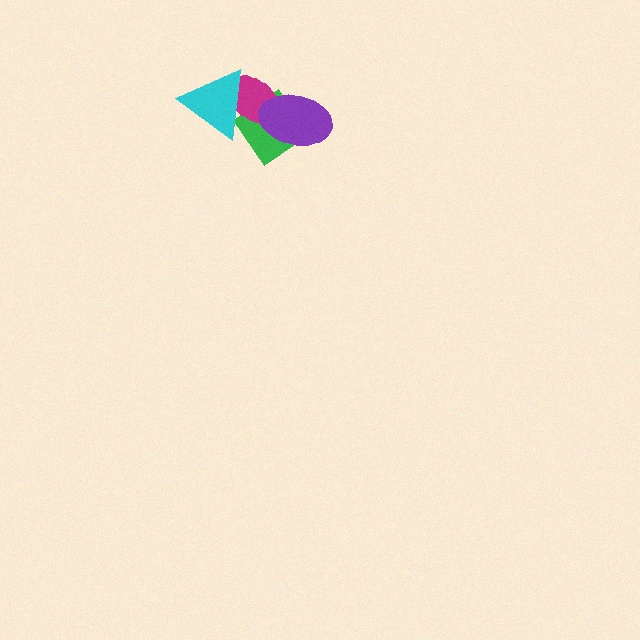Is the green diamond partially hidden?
Yes, it is partially covered by another shape.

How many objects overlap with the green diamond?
3 objects overlap with the green diamond.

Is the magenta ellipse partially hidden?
Yes, it is partially covered by another shape.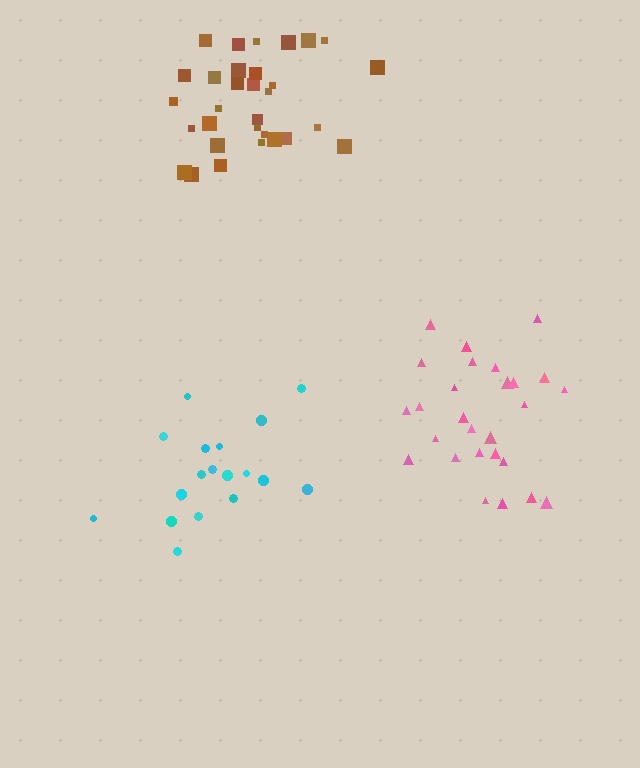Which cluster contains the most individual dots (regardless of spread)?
Brown (31).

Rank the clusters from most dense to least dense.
brown, pink, cyan.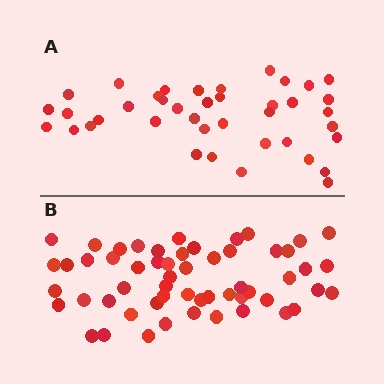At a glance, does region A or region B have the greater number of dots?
Region B (the bottom region) has more dots.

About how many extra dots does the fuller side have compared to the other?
Region B has approximately 15 more dots than region A.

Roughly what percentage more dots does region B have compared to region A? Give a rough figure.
About 40% more.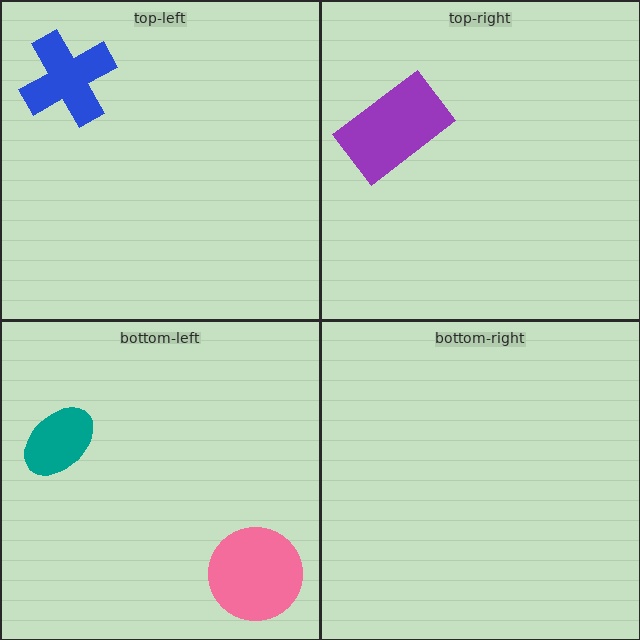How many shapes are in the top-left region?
1.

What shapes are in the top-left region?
The blue cross.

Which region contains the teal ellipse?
The bottom-left region.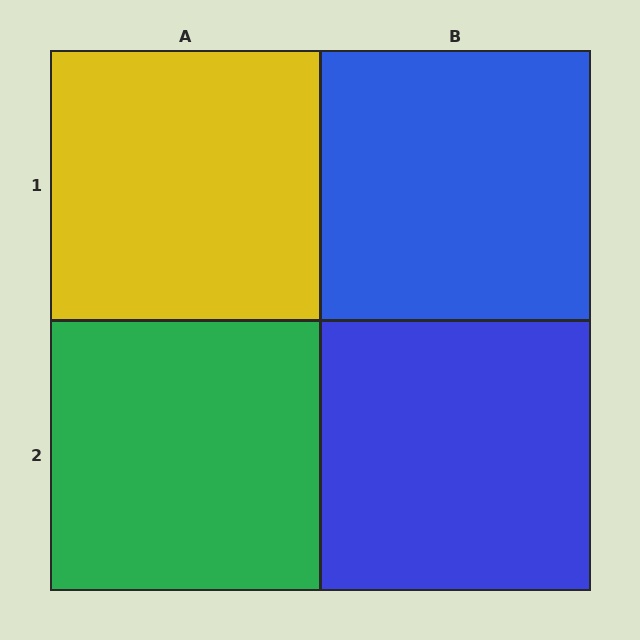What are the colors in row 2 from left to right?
Green, blue.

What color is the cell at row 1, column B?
Blue.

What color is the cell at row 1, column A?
Yellow.